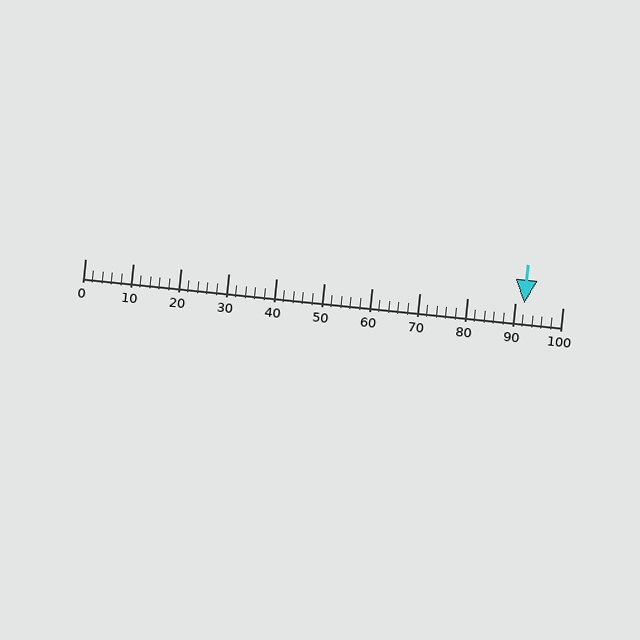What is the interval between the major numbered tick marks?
The major tick marks are spaced 10 units apart.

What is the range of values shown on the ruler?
The ruler shows values from 0 to 100.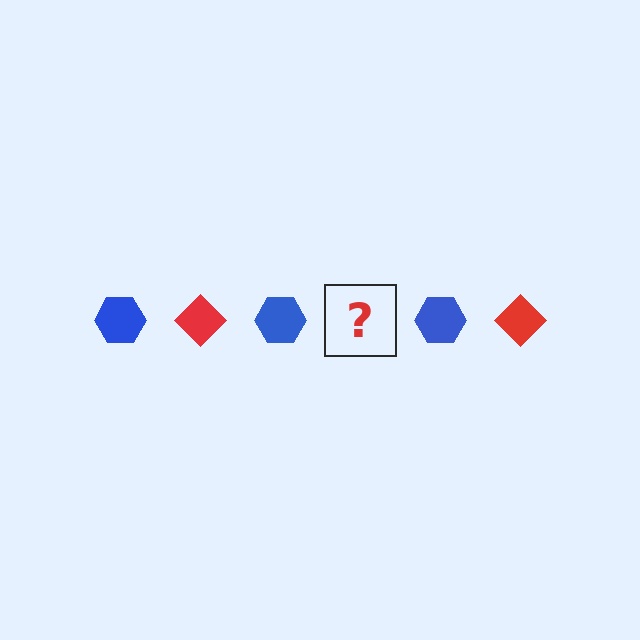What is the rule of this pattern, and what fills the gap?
The rule is that the pattern alternates between blue hexagon and red diamond. The gap should be filled with a red diamond.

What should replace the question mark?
The question mark should be replaced with a red diamond.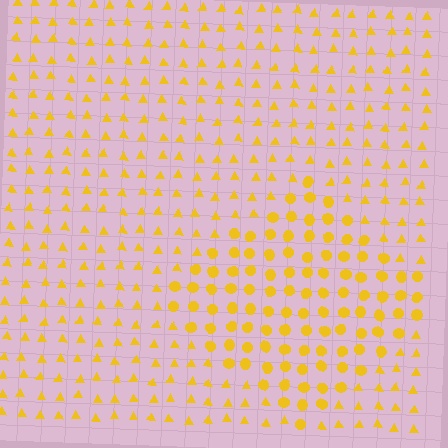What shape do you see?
I see a diamond.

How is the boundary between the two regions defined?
The boundary is defined by a change in element shape: circles inside vs. triangles outside. All elements share the same color and spacing.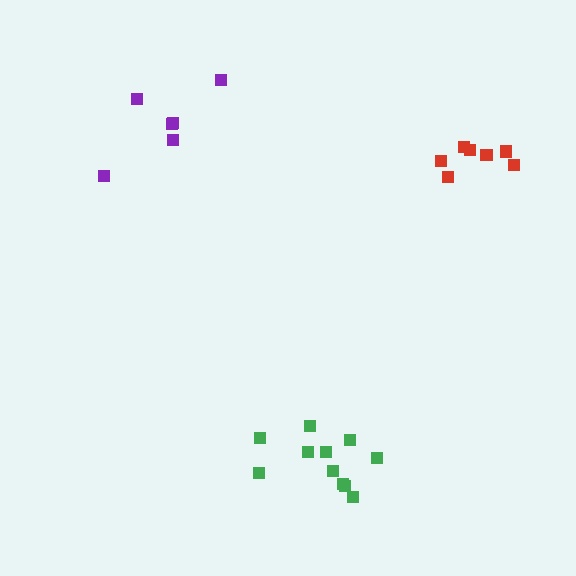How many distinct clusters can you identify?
There are 3 distinct clusters.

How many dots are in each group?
Group 1: 6 dots, Group 2: 11 dots, Group 3: 7 dots (24 total).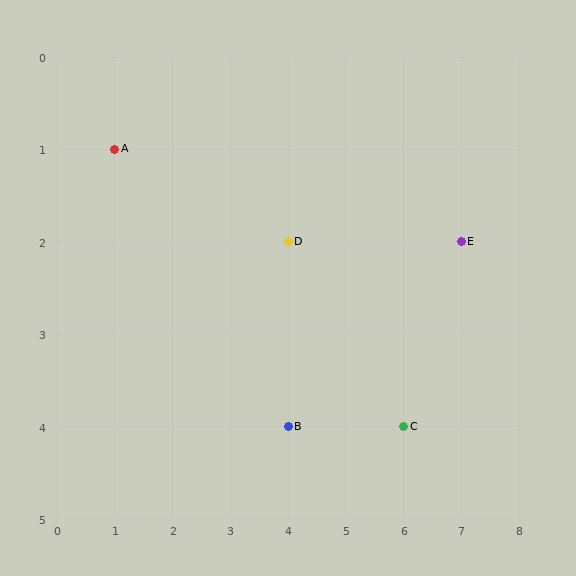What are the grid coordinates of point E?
Point E is at grid coordinates (7, 2).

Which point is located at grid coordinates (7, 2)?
Point E is at (7, 2).